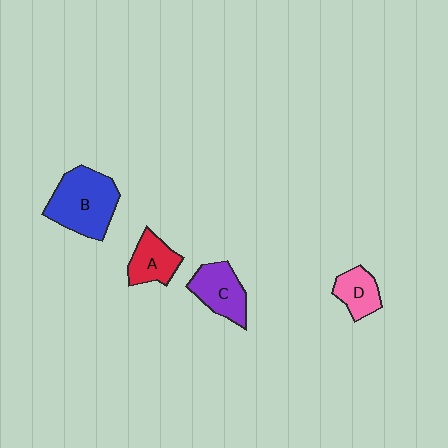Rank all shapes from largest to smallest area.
From largest to smallest: B (blue), C (purple), A (red), D (pink).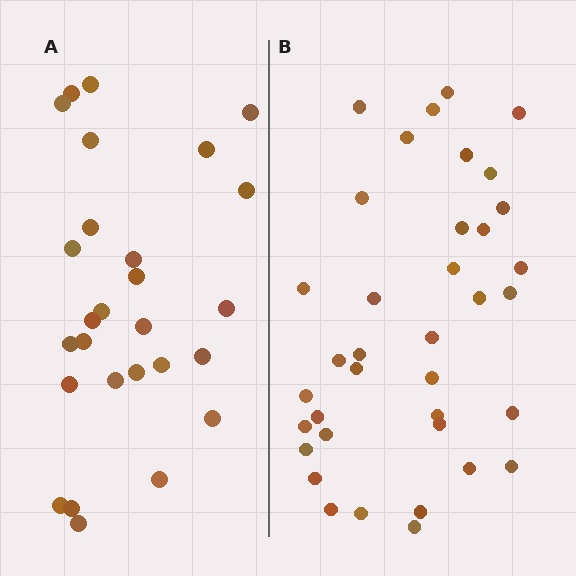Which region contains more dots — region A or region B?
Region B (the right region) has more dots.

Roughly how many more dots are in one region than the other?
Region B has roughly 10 or so more dots than region A.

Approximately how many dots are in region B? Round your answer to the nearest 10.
About 40 dots. (The exact count is 37, which rounds to 40.)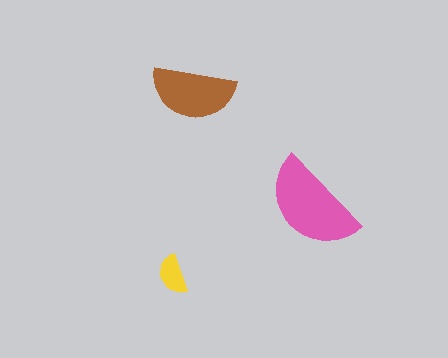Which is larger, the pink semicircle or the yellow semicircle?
The pink one.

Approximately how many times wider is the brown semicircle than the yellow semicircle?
About 2 times wider.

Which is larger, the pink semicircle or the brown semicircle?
The pink one.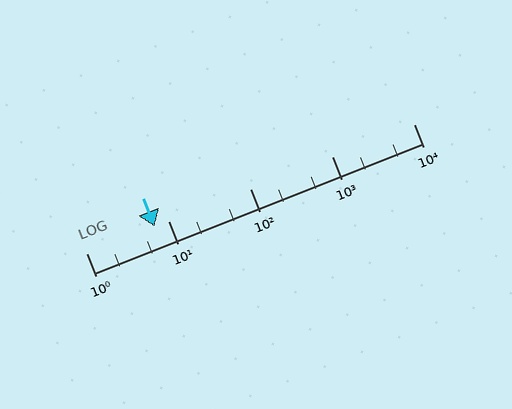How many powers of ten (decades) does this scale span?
The scale spans 4 decades, from 1 to 10000.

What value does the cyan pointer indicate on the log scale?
The pointer indicates approximately 6.8.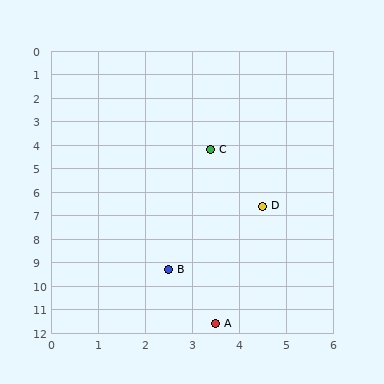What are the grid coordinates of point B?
Point B is at approximately (2.5, 9.3).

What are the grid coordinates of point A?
Point A is at approximately (3.5, 11.6).